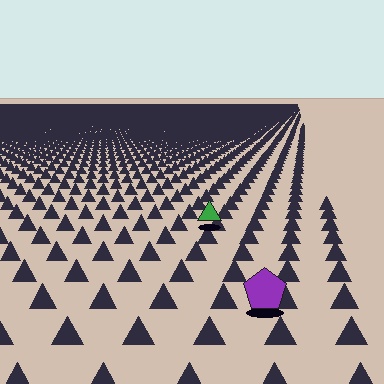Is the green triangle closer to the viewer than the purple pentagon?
No. The purple pentagon is closer — you can tell from the texture gradient: the ground texture is coarser near it.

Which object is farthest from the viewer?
The green triangle is farthest from the viewer. It appears smaller and the ground texture around it is denser.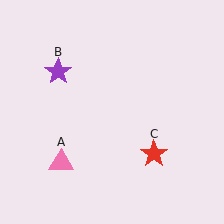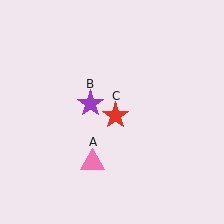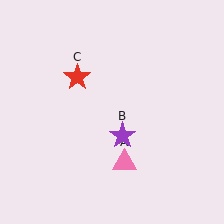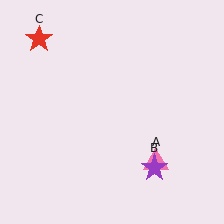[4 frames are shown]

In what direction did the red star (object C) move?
The red star (object C) moved up and to the left.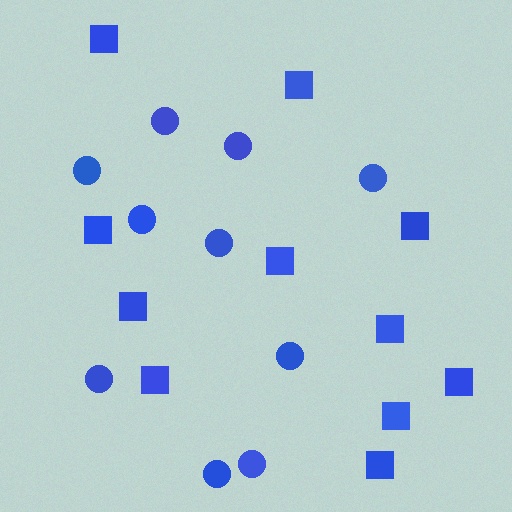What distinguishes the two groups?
There are 2 groups: one group of squares (11) and one group of circles (10).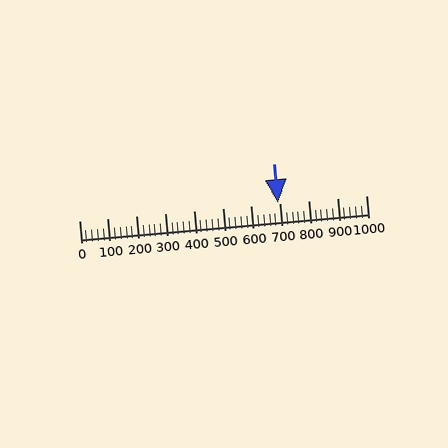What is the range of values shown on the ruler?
The ruler shows values from 0 to 1000.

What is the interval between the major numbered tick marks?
The major tick marks are spaced 100 units apart.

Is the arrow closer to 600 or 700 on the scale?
The arrow is closer to 700.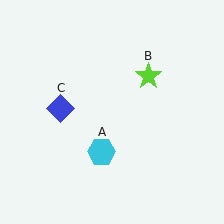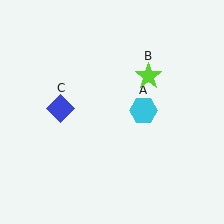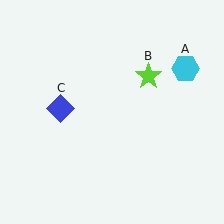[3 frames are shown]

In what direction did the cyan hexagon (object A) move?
The cyan hexagon (object A) moved up and to the right.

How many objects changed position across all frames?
1 object changed position: cyan hexagon (object A).